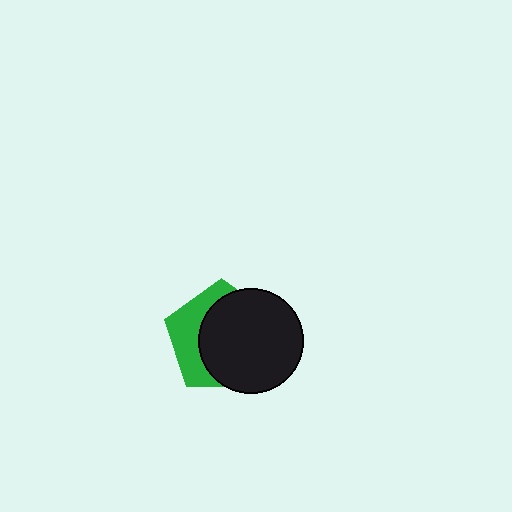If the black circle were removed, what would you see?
You would see the complete green pentagon.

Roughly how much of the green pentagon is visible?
A small part of it is visible (roughly 35%).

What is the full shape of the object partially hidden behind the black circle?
The partially hidden object is a green pentagon.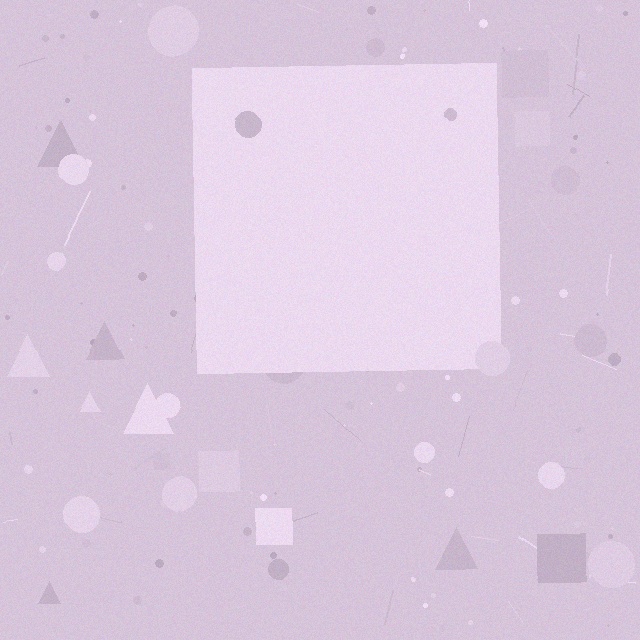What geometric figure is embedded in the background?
A square is embedded in the background.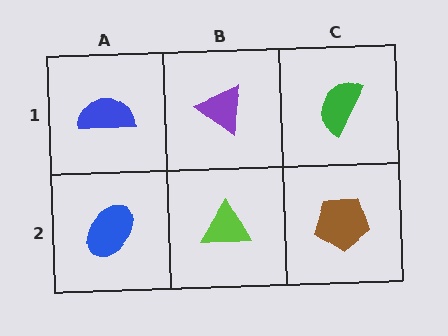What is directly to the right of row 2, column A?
A lime triangle.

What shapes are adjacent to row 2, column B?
A purple triangle (row 1, column B), a blue ellipse (row 2, column A), a brown pentagon (row 2, column C).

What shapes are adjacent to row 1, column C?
A brown pentagon (row 2, column C), a purple triangle (row 1, column B).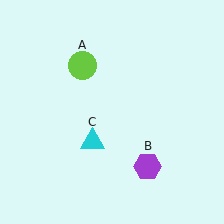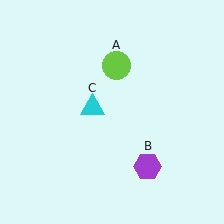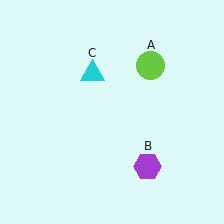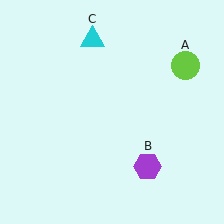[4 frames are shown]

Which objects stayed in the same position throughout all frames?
Purple hexagon (object B) remained stationary.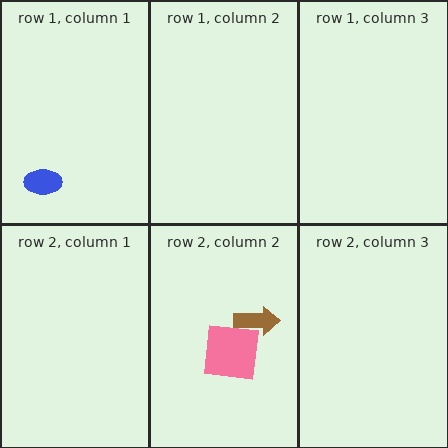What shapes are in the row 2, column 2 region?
The brown arrow, the pink square.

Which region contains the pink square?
The row 2, column 2 region.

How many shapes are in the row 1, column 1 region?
1.